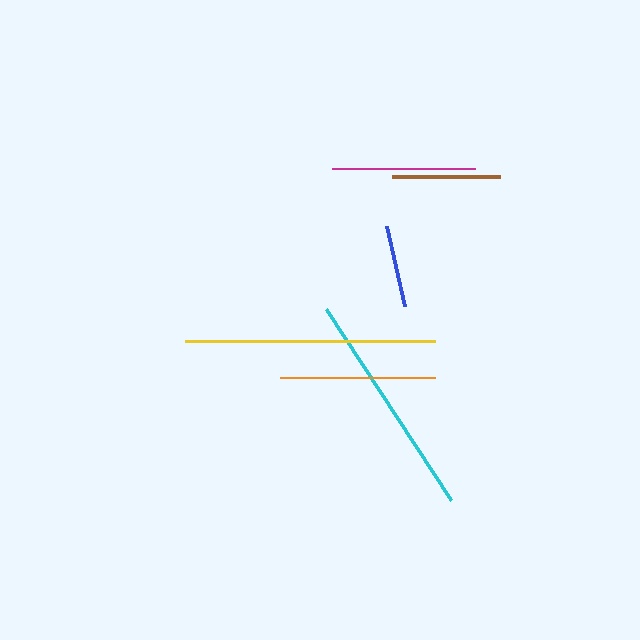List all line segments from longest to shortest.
From longest to shortest: yellow, cyan, orange, magenta, brown, blue.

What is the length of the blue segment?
The blue segment is approximately 82 pixels long.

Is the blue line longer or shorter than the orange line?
The orange line is longer than the blue line.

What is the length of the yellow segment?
The yellow segment is approximately 250 pixels long.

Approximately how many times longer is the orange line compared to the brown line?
The orange line is approximately 1.4 times the length of the brown line.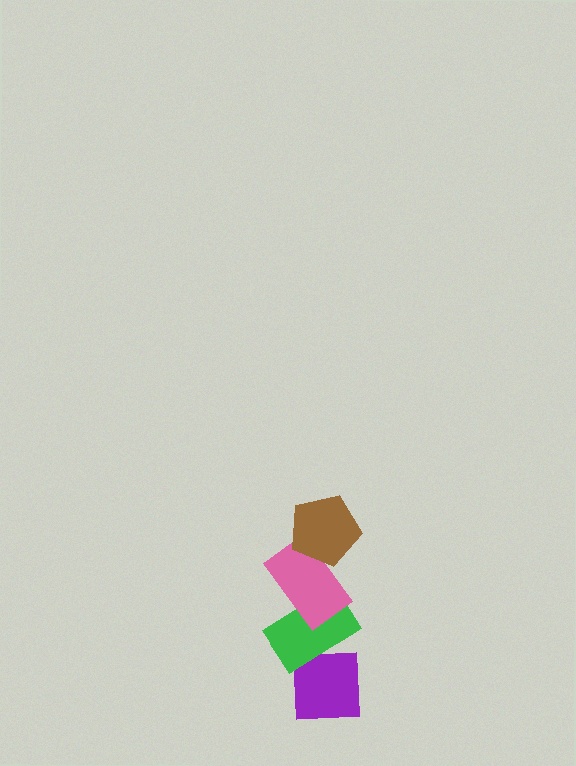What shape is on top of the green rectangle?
The pink rectangle is on top of the green rectangle.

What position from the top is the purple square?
The purple square is 4th from the top.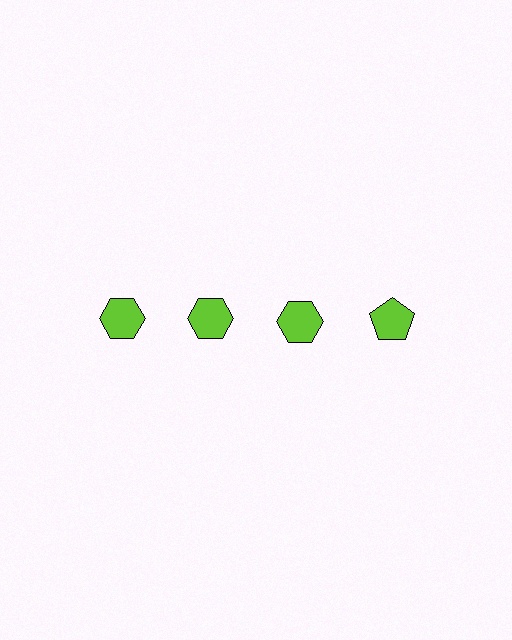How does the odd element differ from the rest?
It has a different shape: pentagon instead of hexagon.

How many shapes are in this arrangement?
There are 4 shapes arranged in a grid pattern.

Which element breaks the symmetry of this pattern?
The lime pentagon in the top row, second from right column breaks the symmetry. All other shapes are lime hexagons.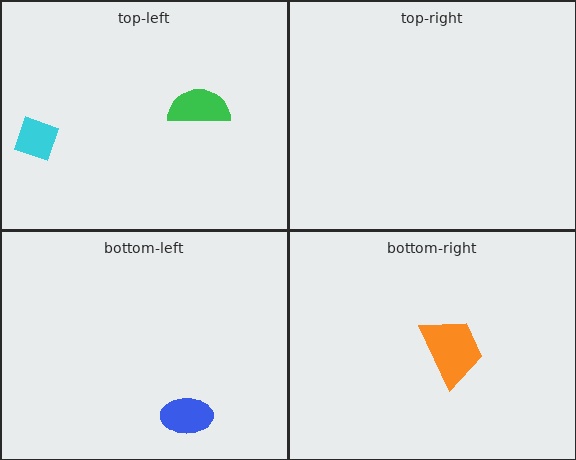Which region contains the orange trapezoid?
The bottom-right region.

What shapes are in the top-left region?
The green semicircle, the cyan diamond.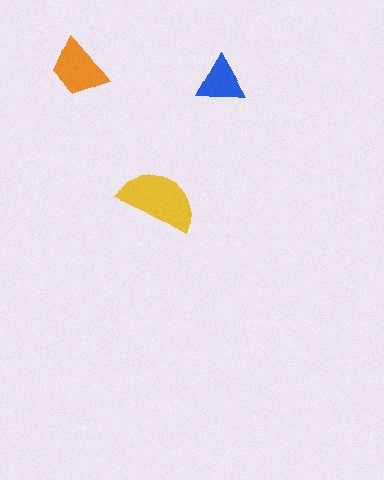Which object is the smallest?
The blue triangle.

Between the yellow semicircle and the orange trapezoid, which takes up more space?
The yellow semicircle.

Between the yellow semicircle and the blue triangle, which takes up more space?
The yellow semicircle.